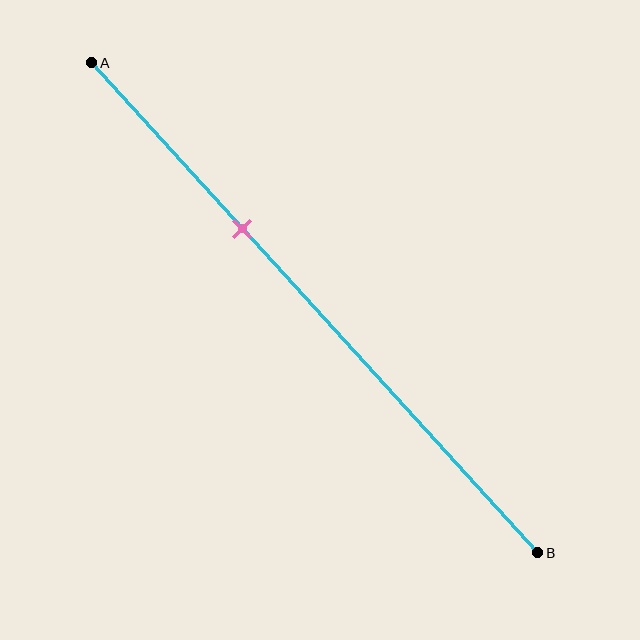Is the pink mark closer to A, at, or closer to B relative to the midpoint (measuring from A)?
The pink mark is closer to point A than the midpoint of segment AB.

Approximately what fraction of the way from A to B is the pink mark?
The pink mark is approximately 35% of the way from A to B.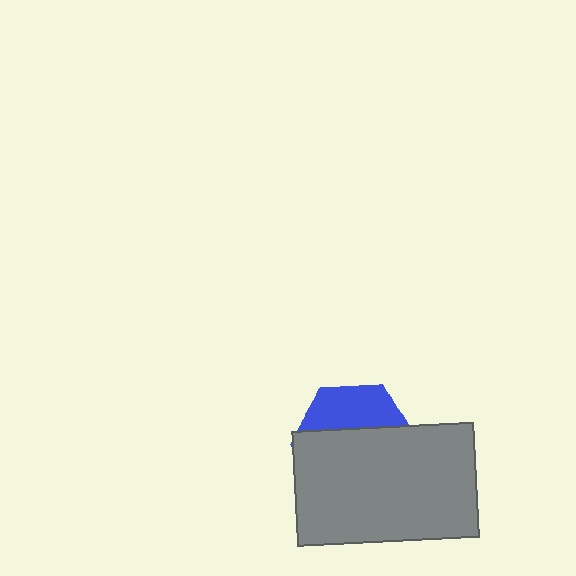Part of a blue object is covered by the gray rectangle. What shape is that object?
It is a hexagon.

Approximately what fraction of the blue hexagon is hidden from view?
Roughly 65% of the blue hexagon is hidden behind the gray rectangle.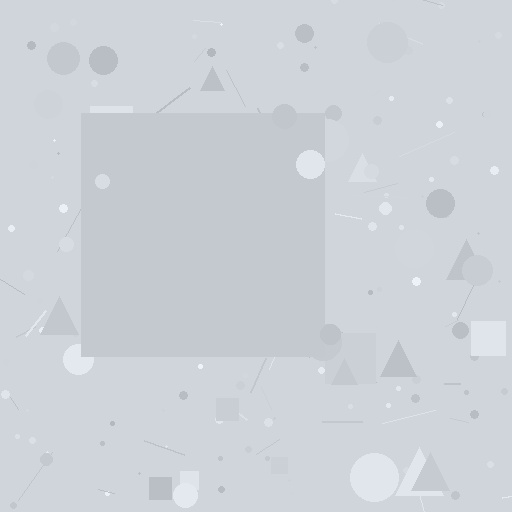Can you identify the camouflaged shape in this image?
The camouflaged shape is a square.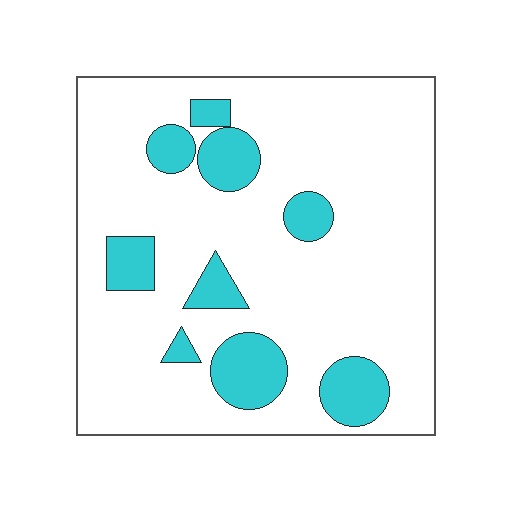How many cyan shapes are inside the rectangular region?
9.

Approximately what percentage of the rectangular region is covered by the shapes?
Approximately 15%.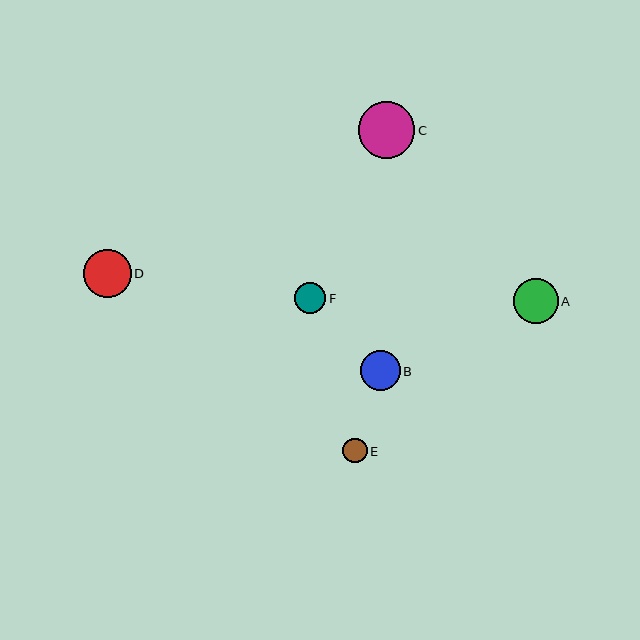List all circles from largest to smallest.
From largest to smallest: C, D, A, B, F, E.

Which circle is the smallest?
Circle E is the smallest with a size of approximately 24 pixels.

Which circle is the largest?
Circle C is the largest with a size of approximately 57 pixels.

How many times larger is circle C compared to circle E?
Circle C is approximately 2.3 times the size of circle E.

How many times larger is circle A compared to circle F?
Circle A is approximately 1.4 times the size of circle F.